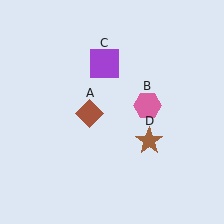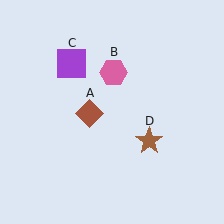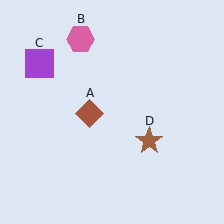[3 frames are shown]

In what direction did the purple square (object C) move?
The purple square (object C) moved left.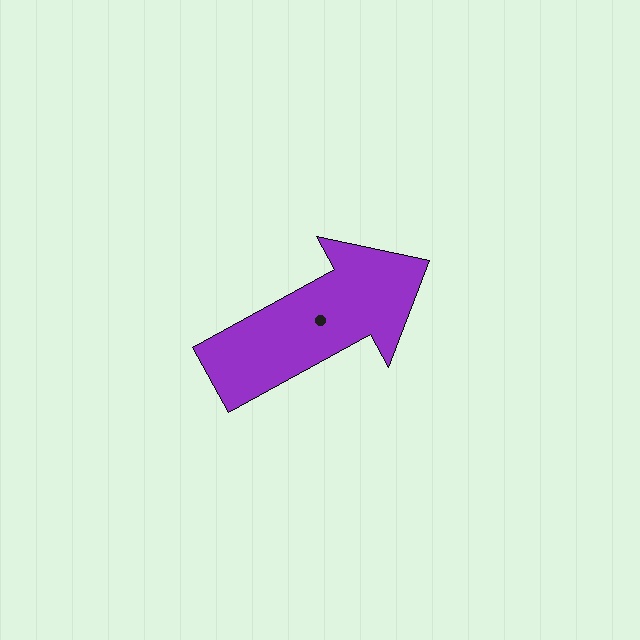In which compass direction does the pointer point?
Northeast.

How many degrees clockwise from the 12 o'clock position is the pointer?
Approximately 61 degrees.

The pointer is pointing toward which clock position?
Roughly 2 o'clock.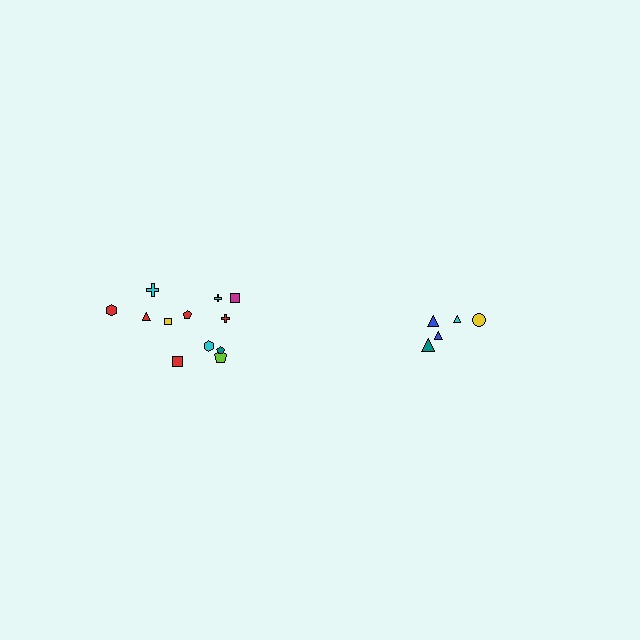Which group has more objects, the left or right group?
The left group.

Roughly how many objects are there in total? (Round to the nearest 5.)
Roughly 15 objects in total.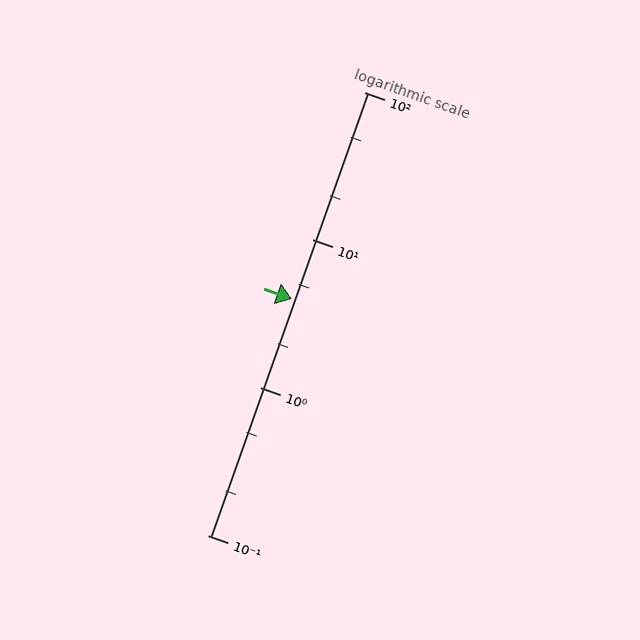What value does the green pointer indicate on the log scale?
The pointer indicates approximately 4.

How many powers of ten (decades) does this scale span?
The scale spans 3 decades, from 0.1 to 100.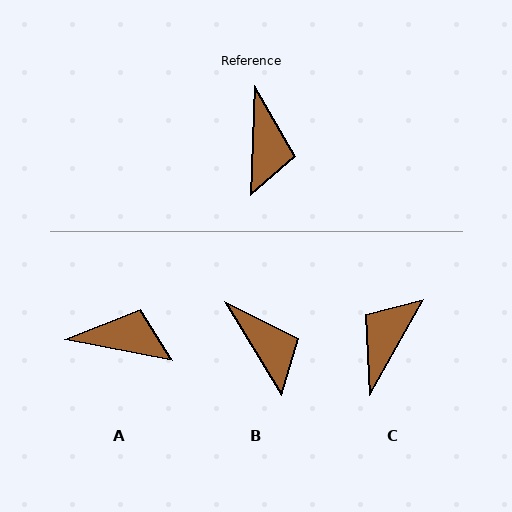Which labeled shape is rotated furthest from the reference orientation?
C, about 153 degrees away.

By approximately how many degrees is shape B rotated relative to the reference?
Approximately 33 degrees counter-clockwise.